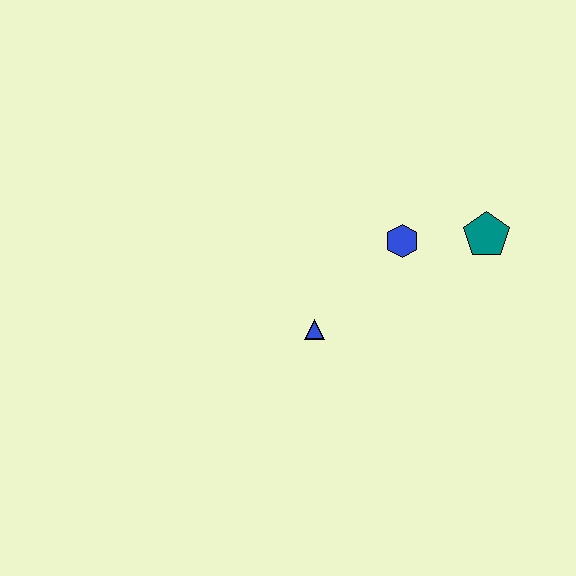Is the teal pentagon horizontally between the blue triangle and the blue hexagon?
No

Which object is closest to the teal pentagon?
The blue hexagon is closest to the teal pentagon.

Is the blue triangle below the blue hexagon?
Yes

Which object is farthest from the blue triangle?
The teal pentagon is farthest from the blue triangle.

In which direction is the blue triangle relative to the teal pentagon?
The blue triangle is to the left of the teal pentagon.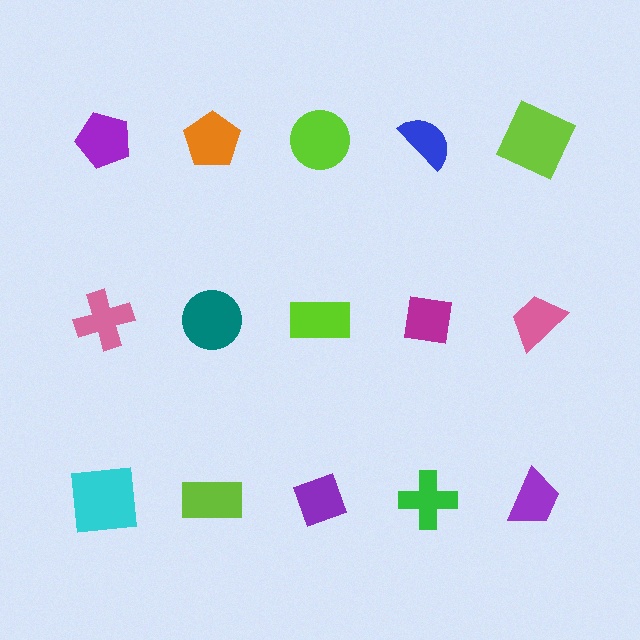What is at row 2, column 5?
A pink trapezoid.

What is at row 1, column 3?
A lime circle.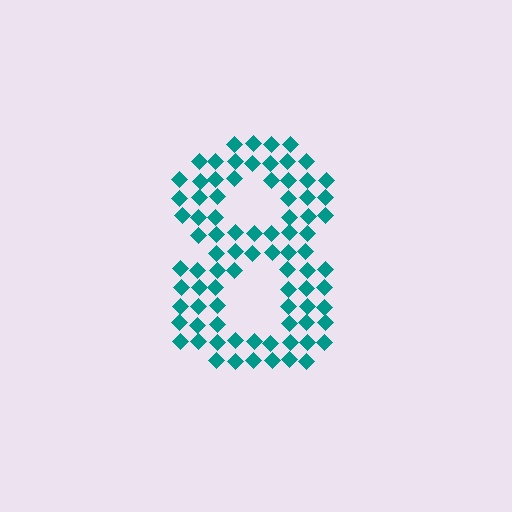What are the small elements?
The small elements are diamonds.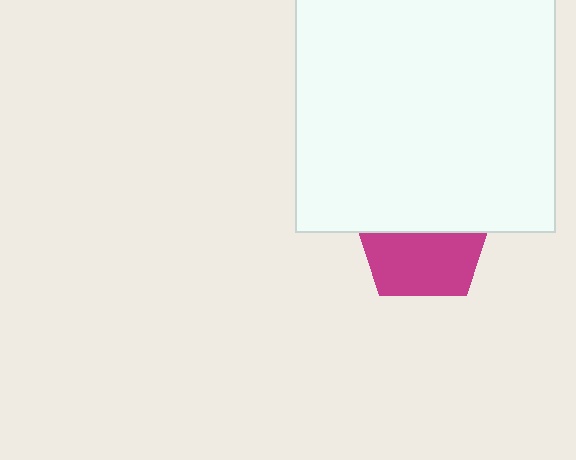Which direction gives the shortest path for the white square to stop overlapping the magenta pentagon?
Moving up gives the shortest separation.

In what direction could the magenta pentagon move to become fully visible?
The magenta pentagon could move down. That would shift it out from behind the white square entirely.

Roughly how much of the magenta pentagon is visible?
About half of it is visible (roughly 51%).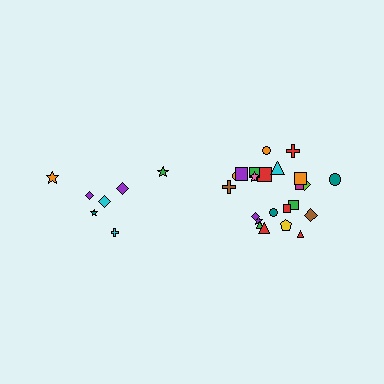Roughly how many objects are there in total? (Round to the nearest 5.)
Roughly 30 objects in total.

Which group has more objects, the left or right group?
The right group.